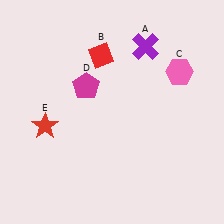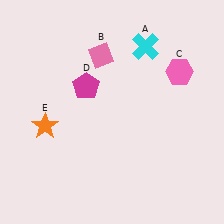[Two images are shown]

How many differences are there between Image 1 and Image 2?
There are 3 differences between the two images.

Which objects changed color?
A changed from purple to cyan. B changed from red to pink. E changed from red to orange.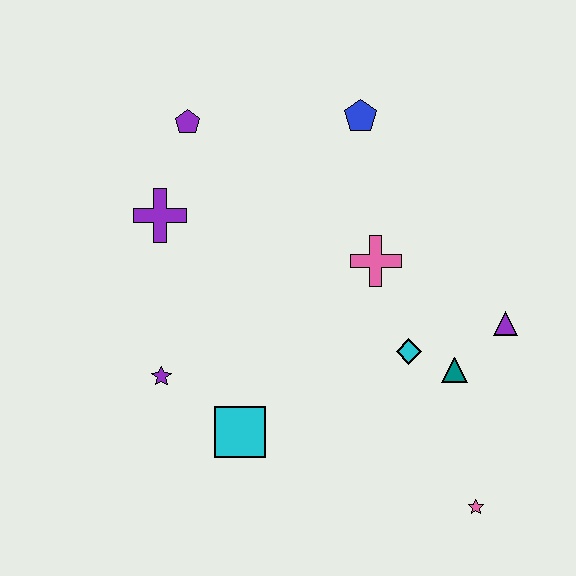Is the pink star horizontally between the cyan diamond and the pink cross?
No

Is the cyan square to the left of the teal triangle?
Yes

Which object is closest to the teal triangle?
The cyan diamond is closest to the teal triangle.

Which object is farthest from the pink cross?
The pink star is farthest from the pink cross.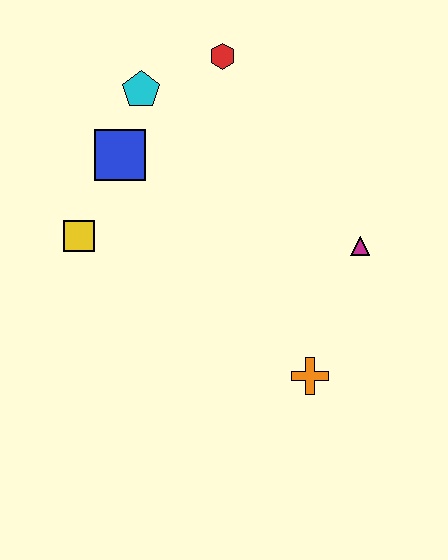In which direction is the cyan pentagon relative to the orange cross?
The cyan pentagon is above the orange cross.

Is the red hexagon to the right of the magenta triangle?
No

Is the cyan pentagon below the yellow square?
No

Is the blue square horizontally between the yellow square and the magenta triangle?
Yes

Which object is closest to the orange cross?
The magenta triangle is closest to the orange cross.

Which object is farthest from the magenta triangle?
The yellow square is farthest from the magenta triangle.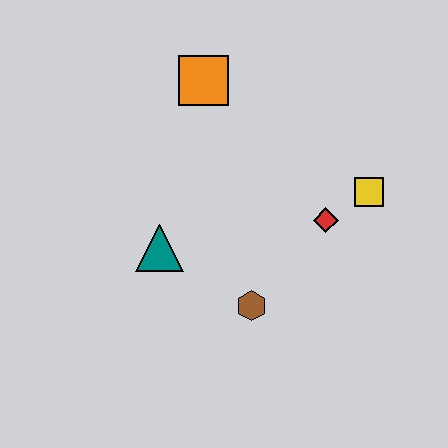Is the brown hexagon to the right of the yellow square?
No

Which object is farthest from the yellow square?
The teal triangle is farthest from the yellow square.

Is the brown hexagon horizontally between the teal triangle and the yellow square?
Yes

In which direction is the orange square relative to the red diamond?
The orange square is above the red diamond.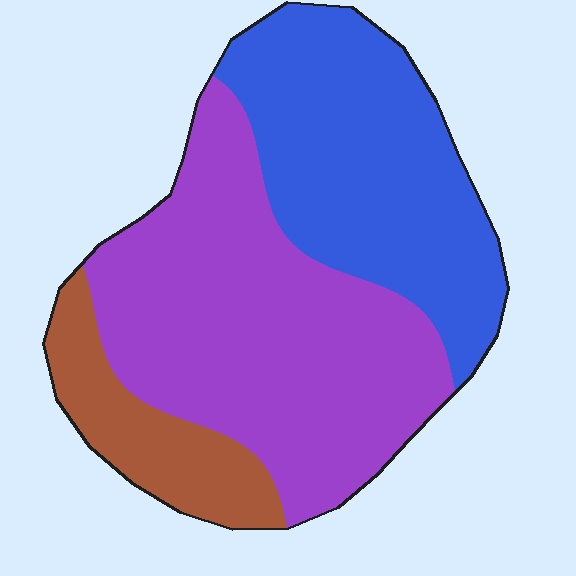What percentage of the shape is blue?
Blue takes up about three eighths (3/8) of the shape.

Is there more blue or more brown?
Blue.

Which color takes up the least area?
Brown, at roughly 15%.